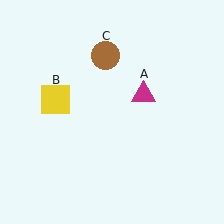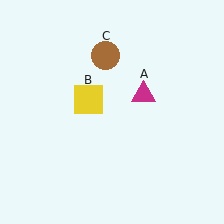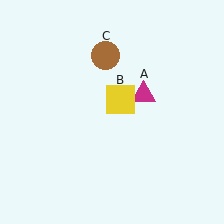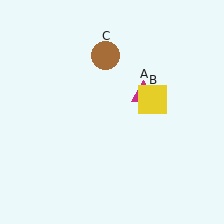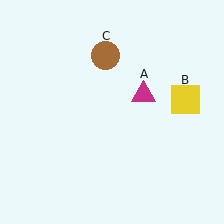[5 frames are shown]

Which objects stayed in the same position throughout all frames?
Magenta triangle (object A) and brown circle (object C) remained stationary.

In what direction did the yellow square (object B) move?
The yellow square (object B) moved right.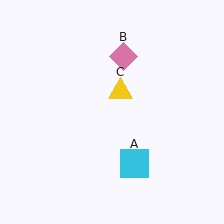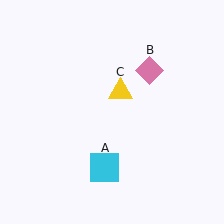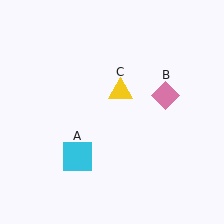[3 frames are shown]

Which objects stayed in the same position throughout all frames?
Yellow triangle (object C) remained stationary.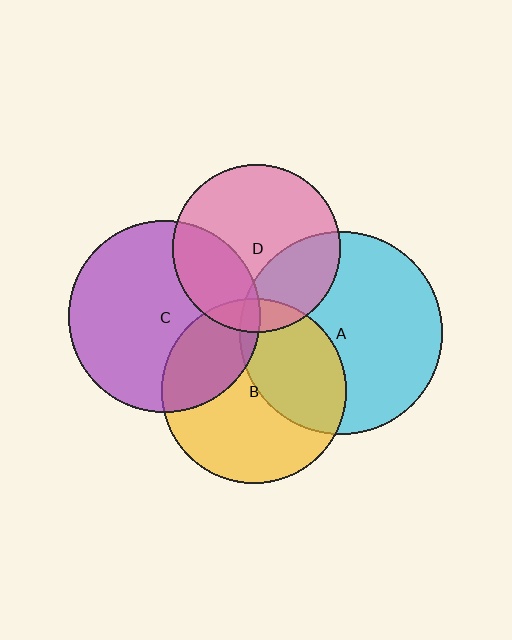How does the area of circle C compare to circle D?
Approximately 1.3 times.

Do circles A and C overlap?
Yes.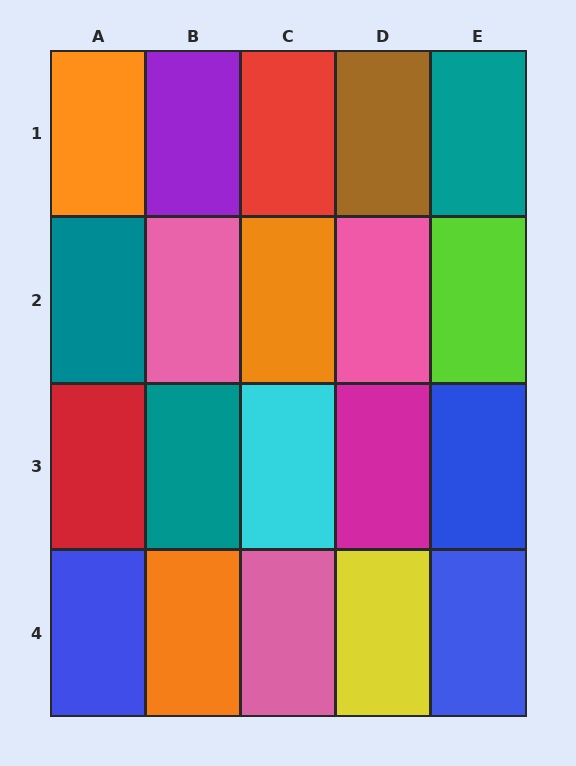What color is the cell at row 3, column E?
Blue.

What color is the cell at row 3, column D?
Magenta.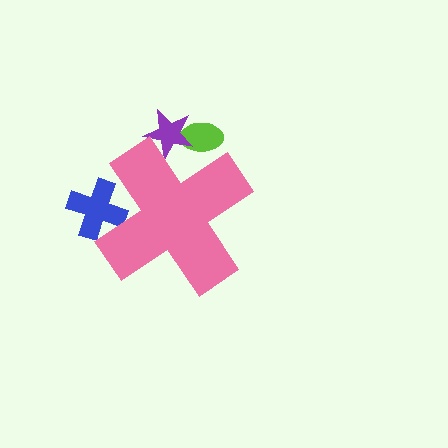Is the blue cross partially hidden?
Yes, the blue cross is partially hidden behind the pink cross.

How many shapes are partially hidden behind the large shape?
3 shapes are partially hidden.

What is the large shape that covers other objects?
A pink cross.